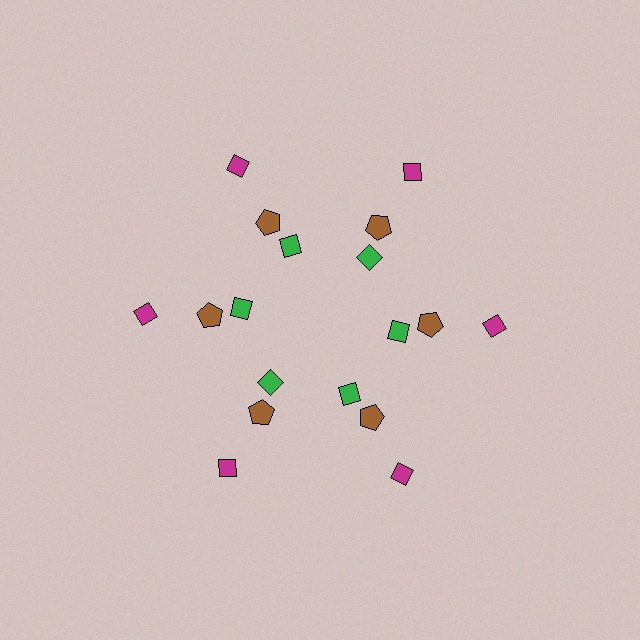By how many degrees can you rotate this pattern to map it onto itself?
The pattern maps onto itself every 60 degrees of rotation.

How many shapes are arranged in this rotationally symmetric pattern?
There are 18 shapes, arranged in 6 groups of 3.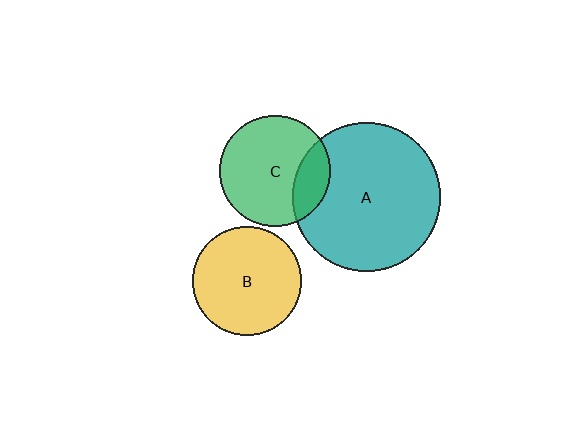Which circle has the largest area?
Circle A (teal).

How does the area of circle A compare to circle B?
Approximately 1.9 times.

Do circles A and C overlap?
Yes.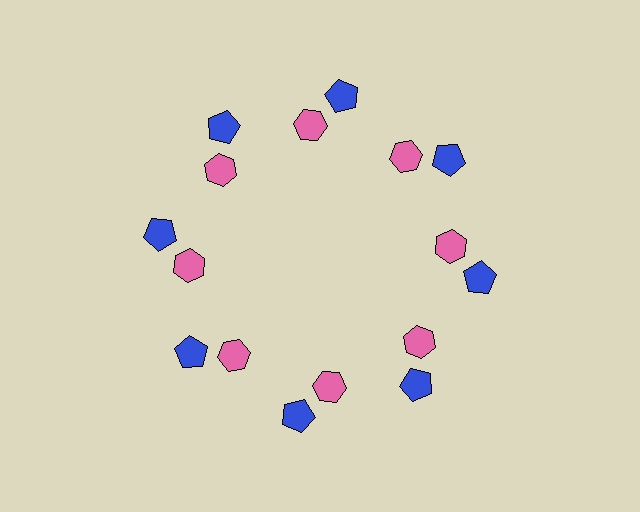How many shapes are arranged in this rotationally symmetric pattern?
There are 16 shapes, arranged in 8 groups of 2.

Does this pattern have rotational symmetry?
Yes, this pattern has 8-fold rotational symmetry. It looks the same after rotating 45 degrees around the center.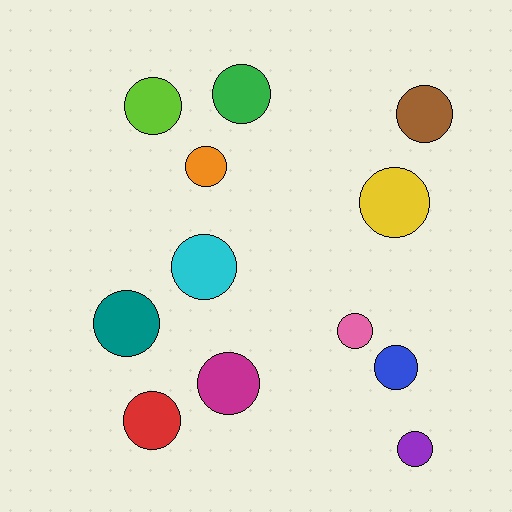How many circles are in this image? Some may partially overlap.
There are 12 circles.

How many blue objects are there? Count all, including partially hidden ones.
There is 1 blue object.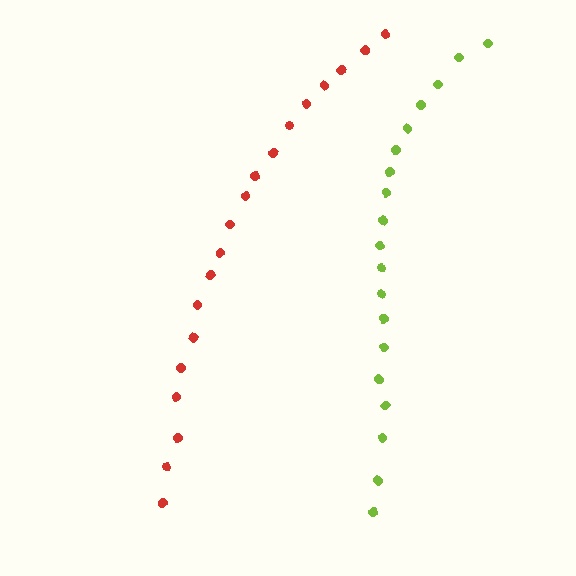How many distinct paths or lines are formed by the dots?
There are 2 distinct paths.